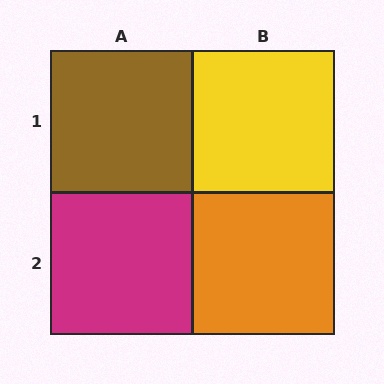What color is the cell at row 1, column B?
Yellow.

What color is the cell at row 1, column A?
Brown.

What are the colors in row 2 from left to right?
Magenta, orange.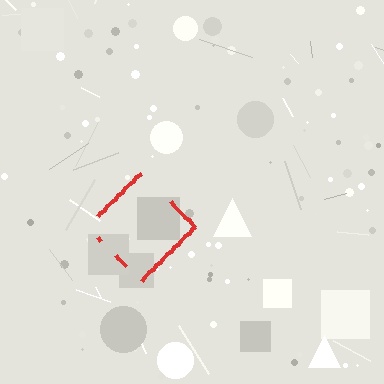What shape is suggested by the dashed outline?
The dashed outline suggests a diamond.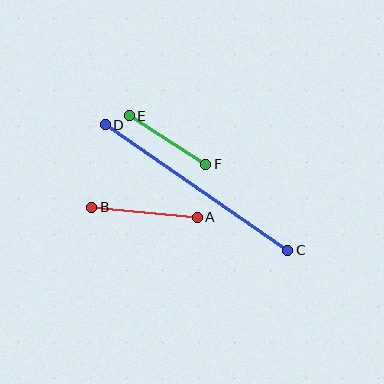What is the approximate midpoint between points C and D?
The midpoint is at approximately (196, 188) pixels.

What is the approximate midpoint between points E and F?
The midpoint is at approximately (168, 140) pixels.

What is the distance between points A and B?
The distance is approximately 106 pixels.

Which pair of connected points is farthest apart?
Points C and D are farthest apart.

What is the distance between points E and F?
The distance is approximately 91 pixels.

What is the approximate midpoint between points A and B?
The midpoint is at approximately (144, 212) pixels.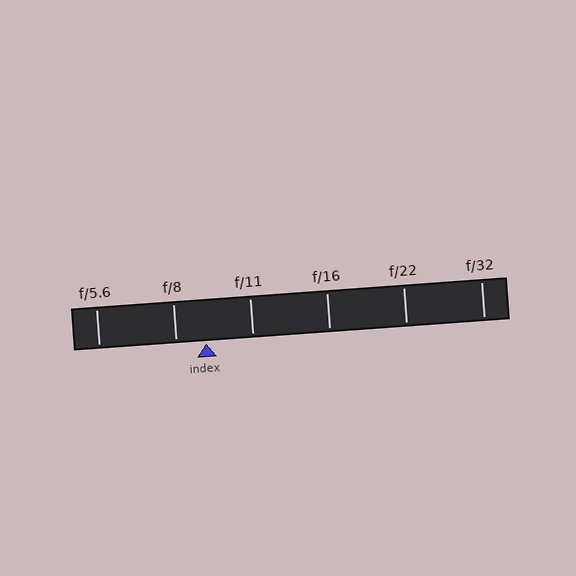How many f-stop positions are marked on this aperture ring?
There are 6 f-stop positions marked.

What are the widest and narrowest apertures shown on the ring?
The widest aperture shown is f/5.6 and the narrowest is f/32.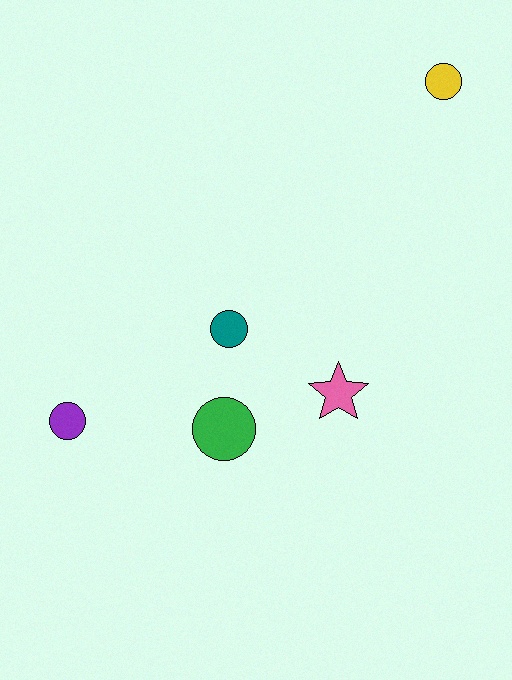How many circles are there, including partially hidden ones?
There are 4 circles.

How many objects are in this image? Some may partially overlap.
There are 5 objects.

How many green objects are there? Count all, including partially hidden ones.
There is 1 green object.